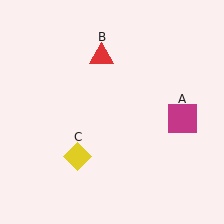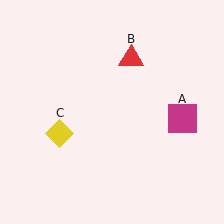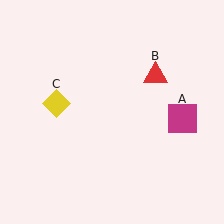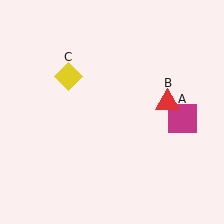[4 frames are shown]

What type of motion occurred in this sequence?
The red triangle (object B), yellow diamond (object C) rotated clockwise around the center of the scene.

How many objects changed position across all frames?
2 objects changed position: red triangle (object B), yellow diamond (object C).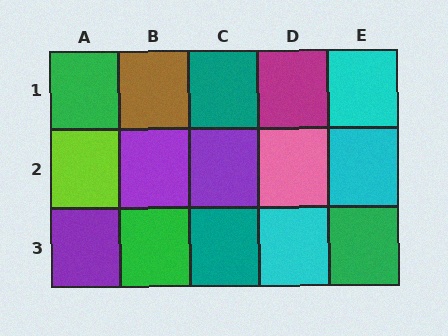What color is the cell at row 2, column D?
Pink.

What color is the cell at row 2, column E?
Cyan.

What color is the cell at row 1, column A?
Green.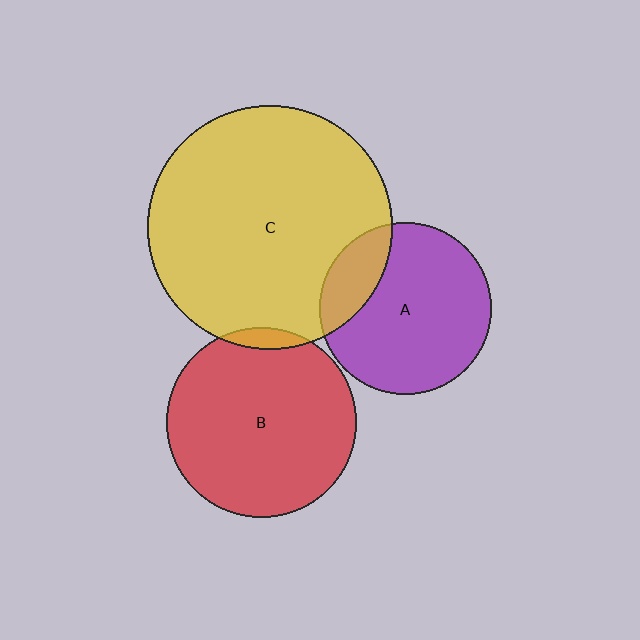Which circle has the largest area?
Circle C (yellow).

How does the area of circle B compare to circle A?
Approximately 1.2 times.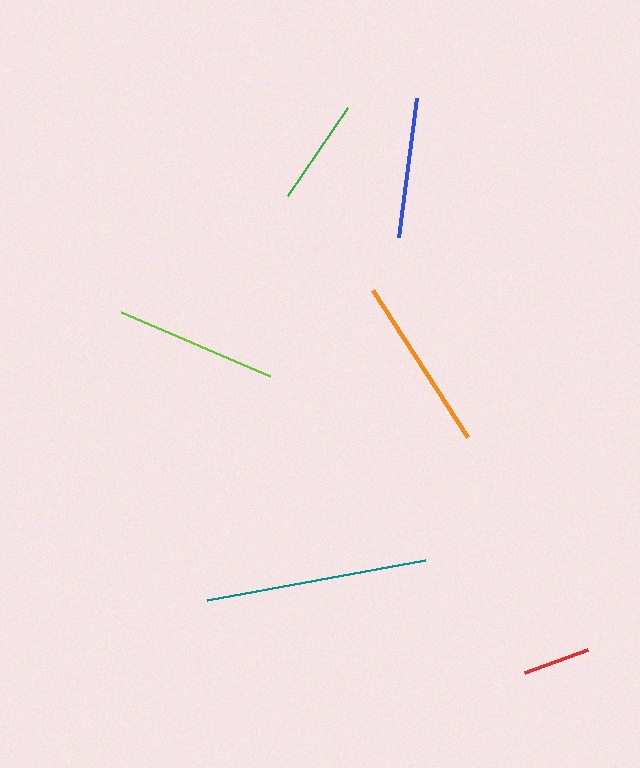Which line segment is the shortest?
The red line is the shortest at approximately 67 pixels.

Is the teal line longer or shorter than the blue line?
The teal line is longer than the blue line.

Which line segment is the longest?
The teal line is the longest at approximately 222 pixels.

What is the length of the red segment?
The red segment is approximately 67 pixels long.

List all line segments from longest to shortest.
From longest to shortest: teal, orange, lime, blue, green, red.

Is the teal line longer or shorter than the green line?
The teal line is longer than the green line.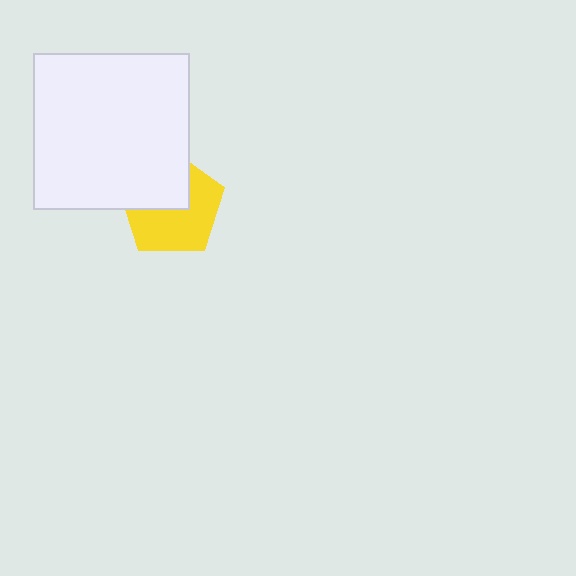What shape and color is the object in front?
The object in front is a white square.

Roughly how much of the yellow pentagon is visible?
About half of it is visible (roughly 59%).